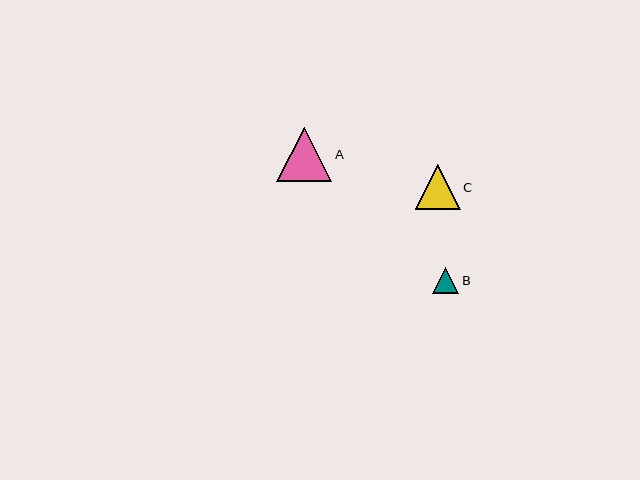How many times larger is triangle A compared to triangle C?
Triangle A is approximately 1.2 times the size of triangle C.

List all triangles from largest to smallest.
From largest to smallest: A, C, B.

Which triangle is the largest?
Triangle A is the largest with a size of approximately 55 pixels.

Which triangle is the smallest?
Triangle B is the smallest with a size of approximately 26 pixels.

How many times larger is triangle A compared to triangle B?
Triangle A is approximately 2.1 times the size of triangle B.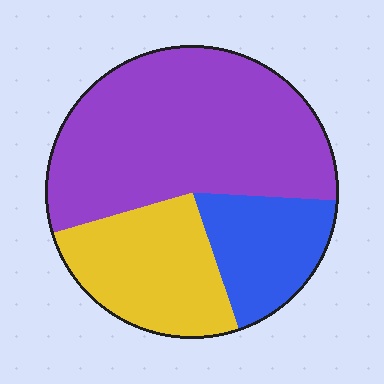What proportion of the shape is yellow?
Yellow takes up about one quarter (1/4) of the shape.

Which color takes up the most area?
Purple, at roughly 55%.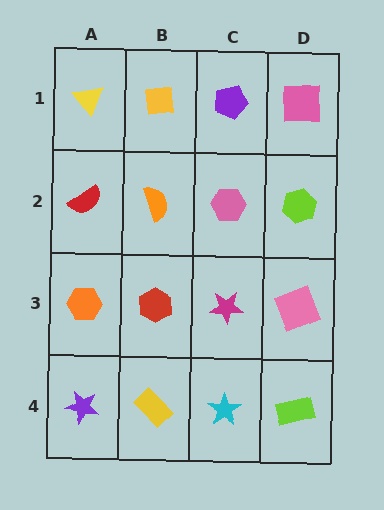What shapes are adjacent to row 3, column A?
A red semicircle (row 2, column A), a purple star (row 4, column A), a red hexagon (row 3, column B).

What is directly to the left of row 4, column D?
A cyan star.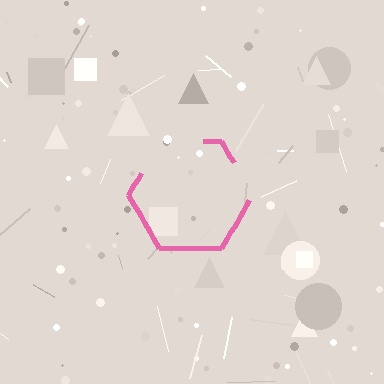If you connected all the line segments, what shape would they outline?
They would outline a hexagon.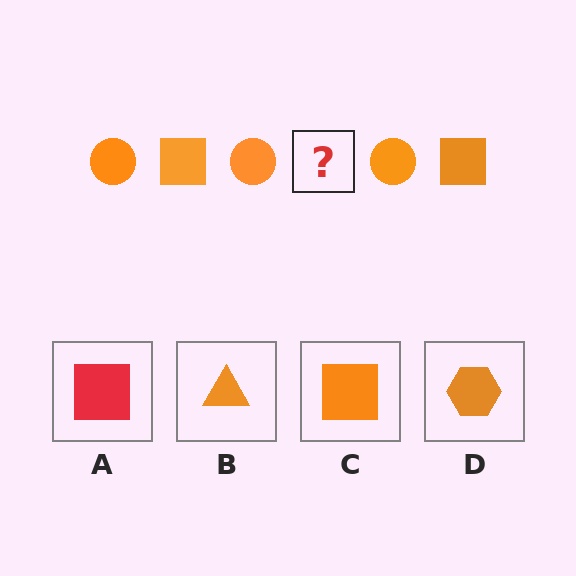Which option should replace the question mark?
Option C.